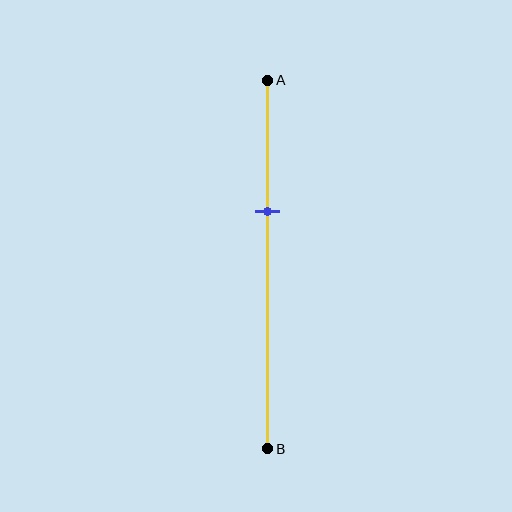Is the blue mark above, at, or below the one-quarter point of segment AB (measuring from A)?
The blue mark is below the one-quarter point of segment AB.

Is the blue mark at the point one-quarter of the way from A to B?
No, the mark is at about 35% from A, not at the 25% one-quarter point.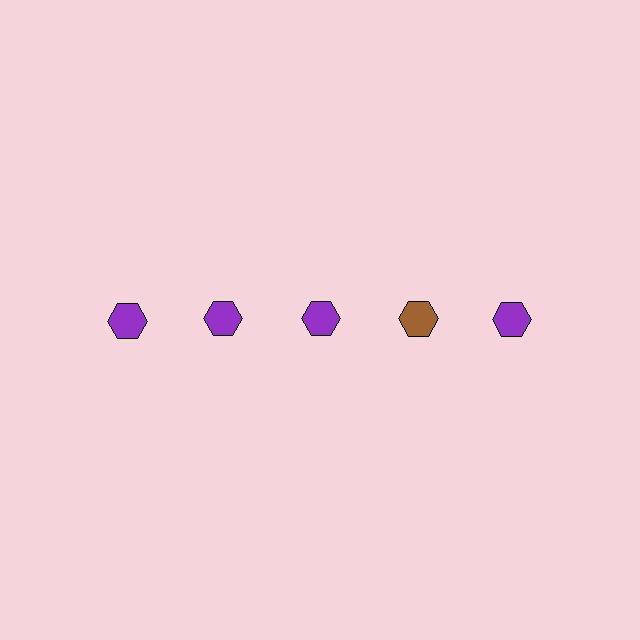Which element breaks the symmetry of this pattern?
The brown hexagon in the top row, second from right column breaks the symmetry. All other shapes are purple hexagons.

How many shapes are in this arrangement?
There are 5 shapes arranged in a grid pattern.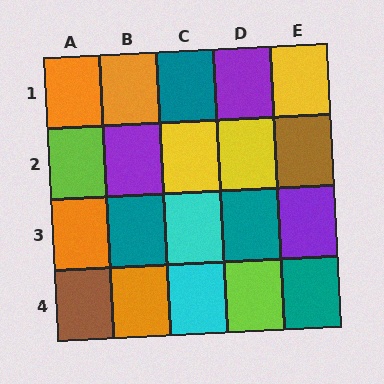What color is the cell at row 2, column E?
Brown.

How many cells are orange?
4 cells are orange.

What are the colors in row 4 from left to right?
Brown, orange, cyan, lime, teal.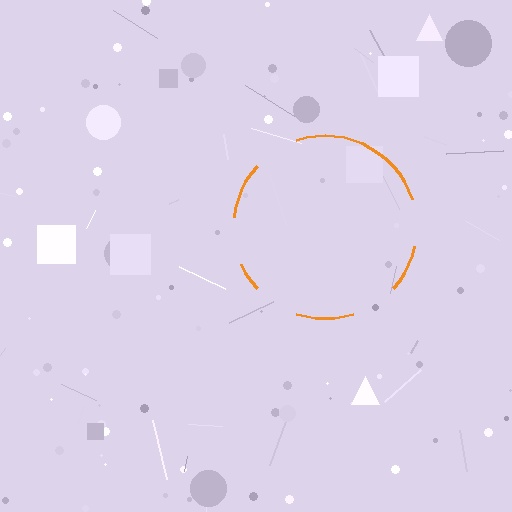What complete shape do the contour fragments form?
The contour fragments form a circle.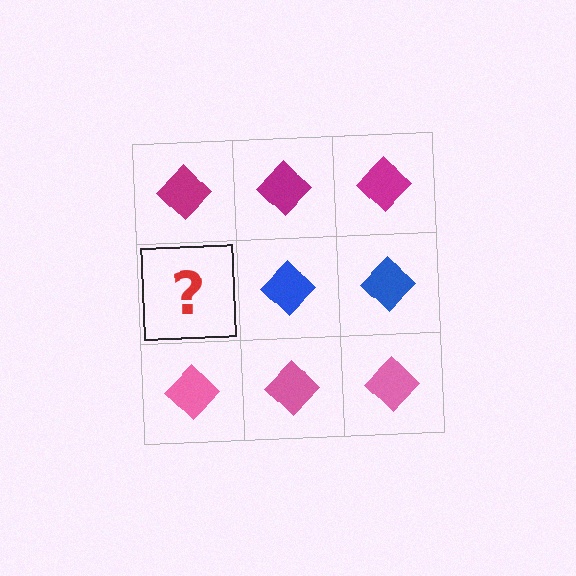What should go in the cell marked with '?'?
The missing cell should contain a blue diamond.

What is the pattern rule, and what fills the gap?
The rule is that each row has a consistent color. The gap should be filled with a blue diamond.